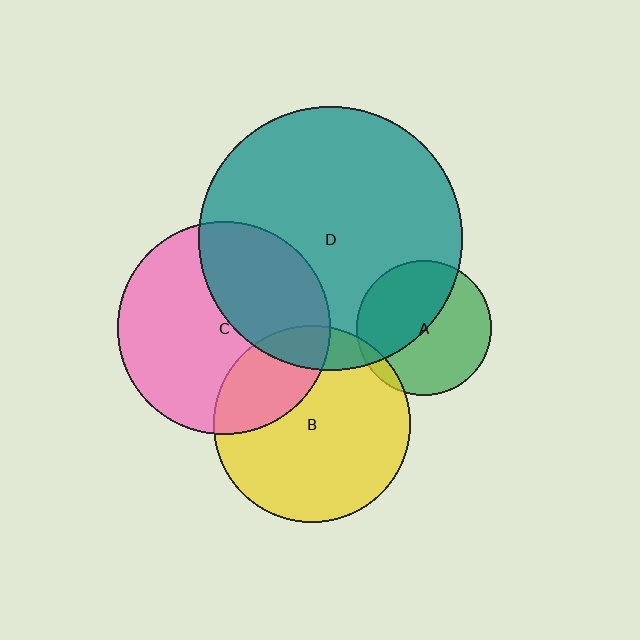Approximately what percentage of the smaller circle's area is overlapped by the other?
Approximately 40%.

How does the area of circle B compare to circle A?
Approximately 2.1 times.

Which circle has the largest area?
Circle D (teal).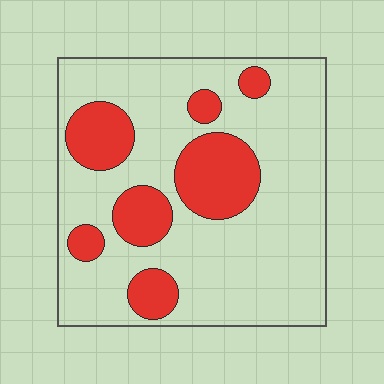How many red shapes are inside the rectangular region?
7.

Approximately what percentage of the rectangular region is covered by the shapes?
Approximately 25%.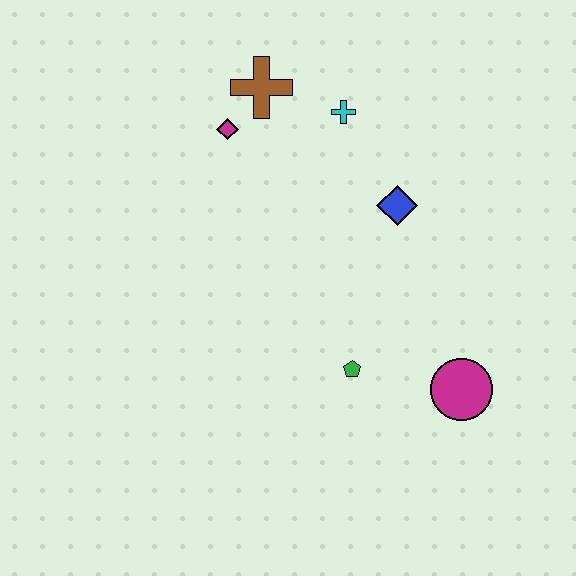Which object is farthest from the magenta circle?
The brown cross is farthest from the magenta circle.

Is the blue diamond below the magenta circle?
No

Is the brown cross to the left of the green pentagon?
Yes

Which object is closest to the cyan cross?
The brown cross is closest to the cyan cross.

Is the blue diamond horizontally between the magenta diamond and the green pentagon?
No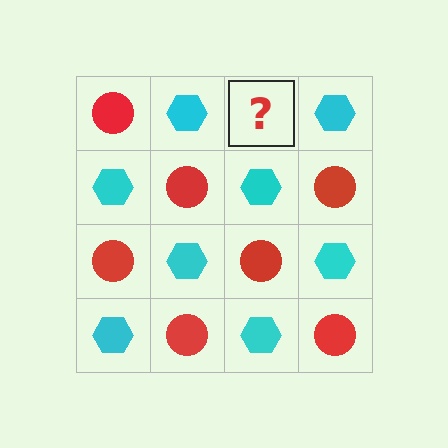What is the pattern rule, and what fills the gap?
The rule is that it alternates red circle and cyan hexagon in a checkerboard pattern. The gap should be filled with a red circle.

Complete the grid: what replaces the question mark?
The question mark should be replaced with a red circle.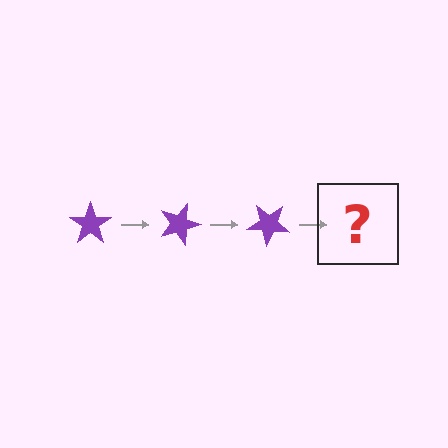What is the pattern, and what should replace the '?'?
The pattern is that the star rotates 20 degrees each step. The '?' should be a purple star rotated 60 degrees.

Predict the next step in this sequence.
The next step is a purple star rotated 60 degrees.